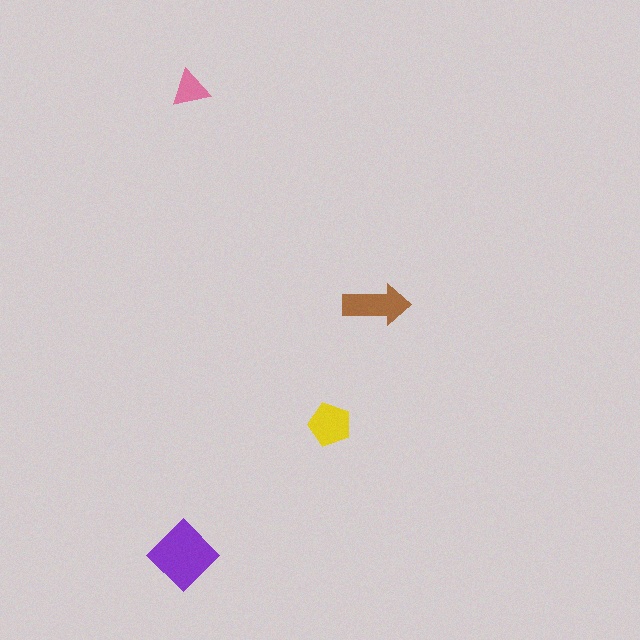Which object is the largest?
The purple diamond.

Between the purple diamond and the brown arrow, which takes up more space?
The purple diamond.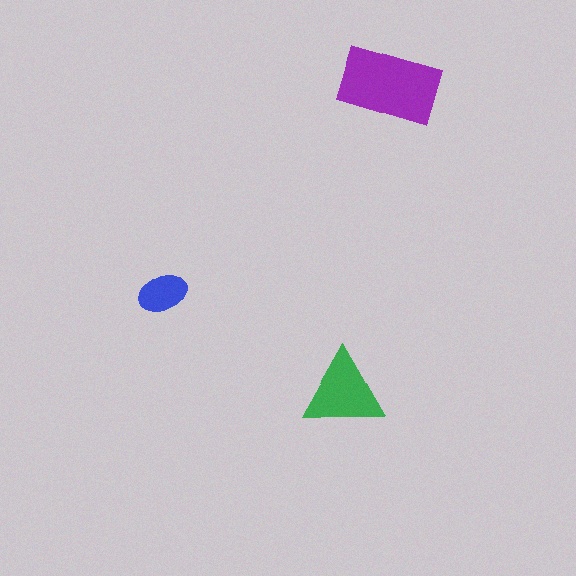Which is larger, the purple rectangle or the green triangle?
The purple rectangle.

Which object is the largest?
The purple rectangle.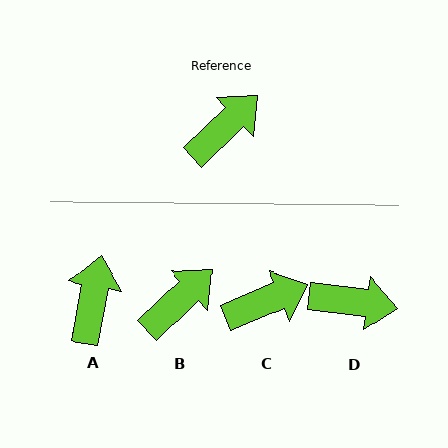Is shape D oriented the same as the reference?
No, it is off by about 51 degrees.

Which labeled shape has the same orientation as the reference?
B.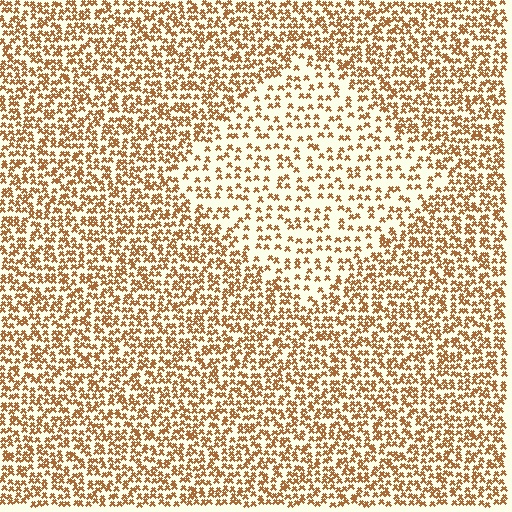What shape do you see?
I see a diamond.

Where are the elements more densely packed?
The elements are more densely packed outside the diamond boundary.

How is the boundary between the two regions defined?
The boundary is defined by a change in element density (approximately 2.0x ratio). All elements are the same color, size, and shape.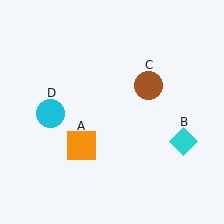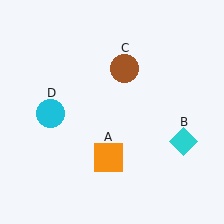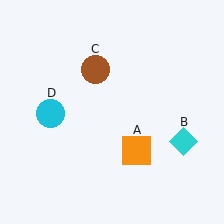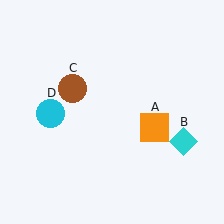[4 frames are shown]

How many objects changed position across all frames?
2 objects changed position: orange square (object A), brown circle (object C).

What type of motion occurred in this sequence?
The orange square (object A), brown circle (object C) rotated counterclockwise around the center of the scene.